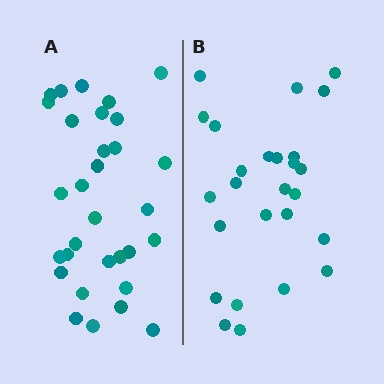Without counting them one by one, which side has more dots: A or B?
Region A (the left region) has more dots.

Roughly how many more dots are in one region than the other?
Region A has about 5 more dots than region B.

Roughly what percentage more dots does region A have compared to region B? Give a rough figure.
About 20% more.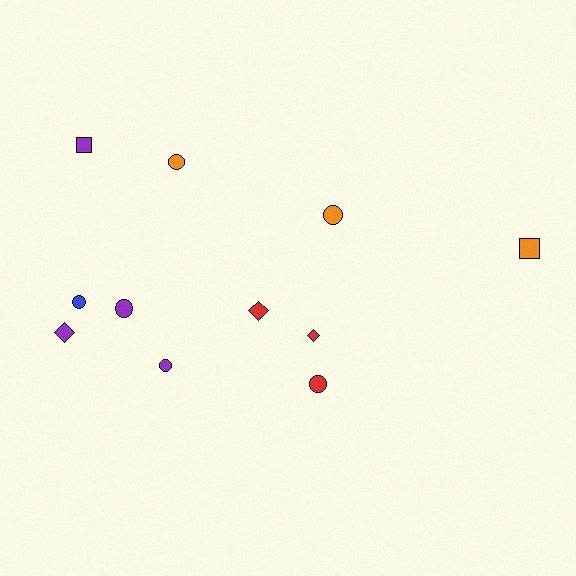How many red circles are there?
There is 1 red circle.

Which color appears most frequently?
Purple, with 4 objects.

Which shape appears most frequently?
Circle, with 6 objects.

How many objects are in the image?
There are 11 objects.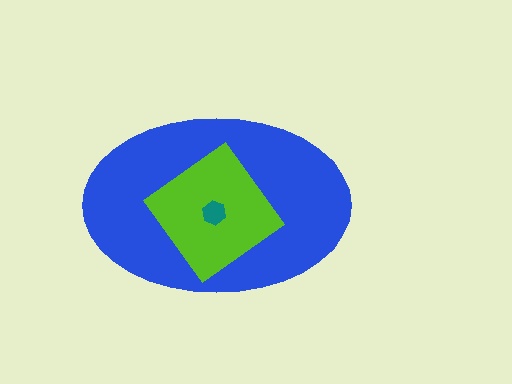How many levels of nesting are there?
3.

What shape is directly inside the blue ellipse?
The lime diamond.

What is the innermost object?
The teal hexagon.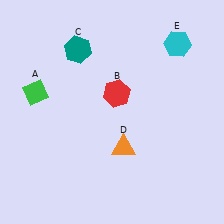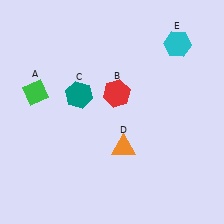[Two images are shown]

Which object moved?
The teal hexagon (C) moved down.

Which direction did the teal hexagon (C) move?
The teal hexagon (C) moved down.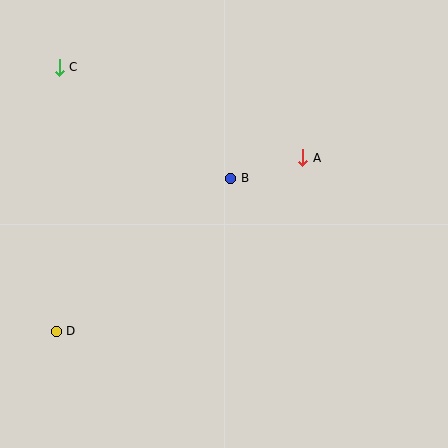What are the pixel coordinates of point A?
Point A is at (303, 158).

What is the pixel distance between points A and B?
The distance between A and B is 75 pixels.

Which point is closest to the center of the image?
Point B at (231, 178) is closest to the center.